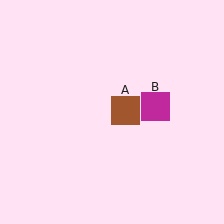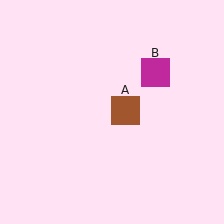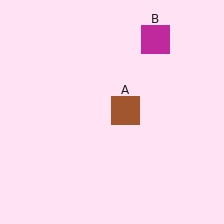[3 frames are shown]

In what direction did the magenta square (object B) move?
The magenta square (object B) moved up.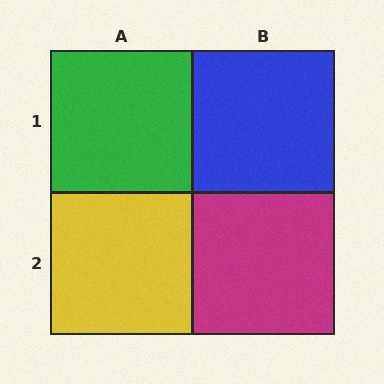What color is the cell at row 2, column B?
Magenta.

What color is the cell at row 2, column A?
Yellow.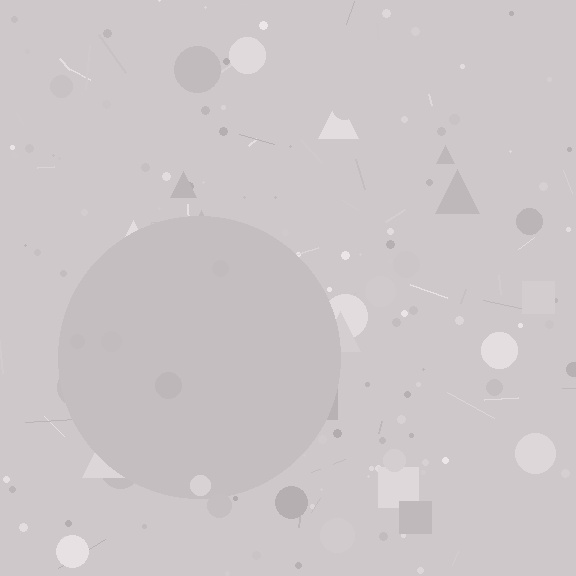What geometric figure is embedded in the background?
A circle is embedded in the background.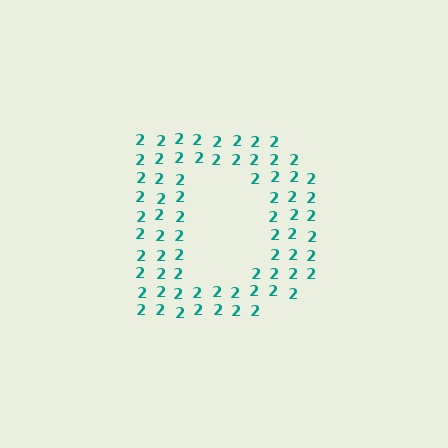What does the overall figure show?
The overall figure shows the letter D.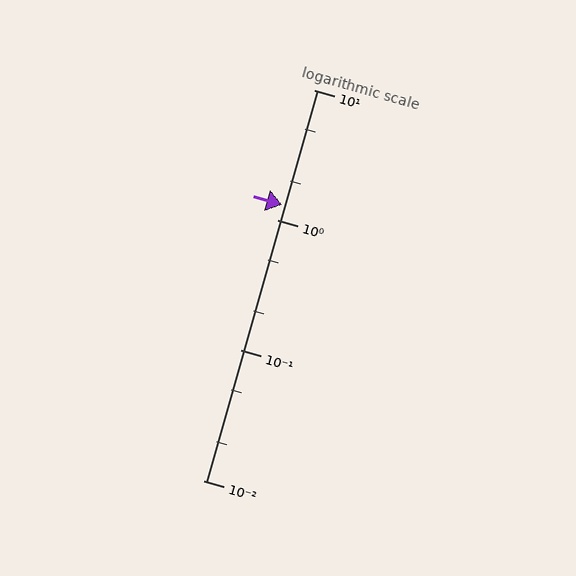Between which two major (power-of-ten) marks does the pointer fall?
The pointer is between 1 and 10.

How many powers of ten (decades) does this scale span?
The scale spans 3 decades, from 0.01 to 10.